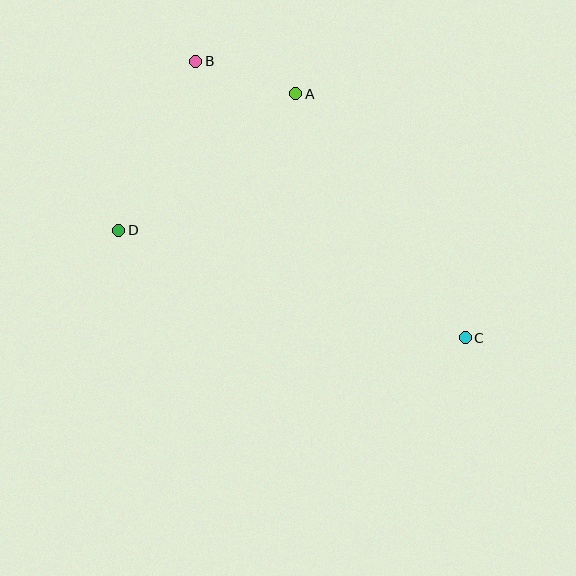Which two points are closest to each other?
Points A and B are closest to each other.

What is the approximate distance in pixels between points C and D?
The distance between C and D is approximately 363 pixels.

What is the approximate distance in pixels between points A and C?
The distance between A and C is approximately 297 pixels.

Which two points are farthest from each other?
Points B and C are farthest from each other.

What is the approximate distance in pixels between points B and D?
The distance between B and D is approximately 186 pixels.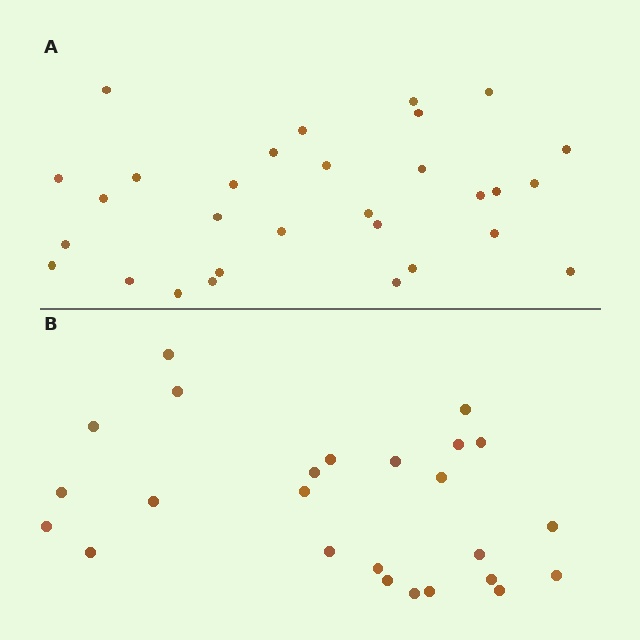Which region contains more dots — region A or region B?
Region A (the top region) has more dots.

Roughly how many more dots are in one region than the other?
Region A has about 5 more dots than region B.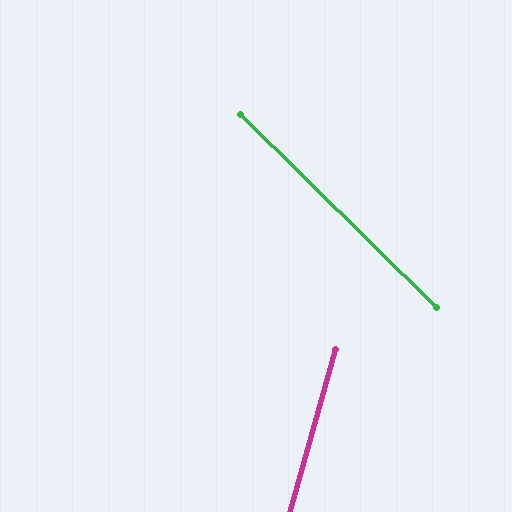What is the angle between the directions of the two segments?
Approximately 61 degrees.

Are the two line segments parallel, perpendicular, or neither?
Neither parallel nor perpendicular — they differ by about 61°.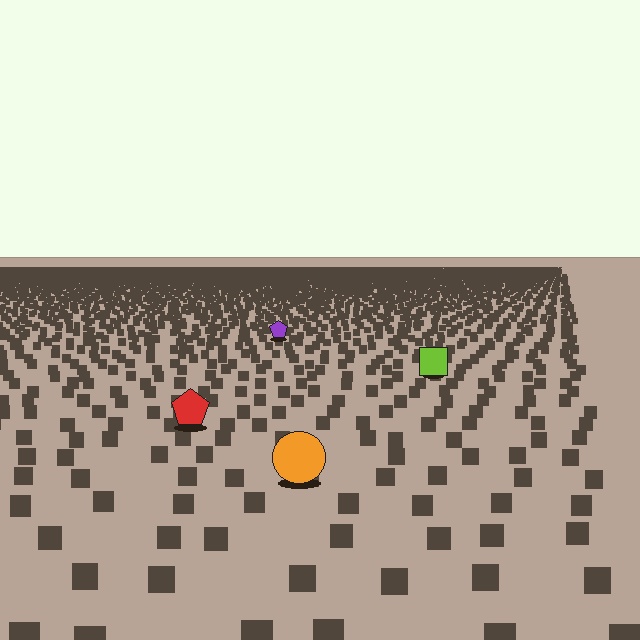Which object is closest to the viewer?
The orange circle is closest. The texture marks near it are larger and more spread out.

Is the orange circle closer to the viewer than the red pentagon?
Yes. The orange circle is closer — you can tell from the texture gradient: the ground texture is coarser near it.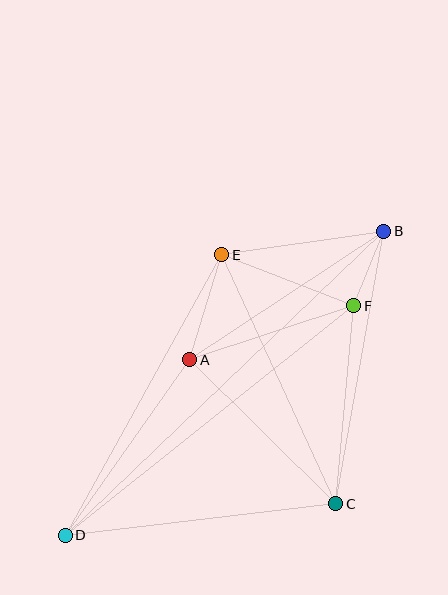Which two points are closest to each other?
Points B and F are closest to each other.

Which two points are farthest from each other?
Points B and D are farthest from each other.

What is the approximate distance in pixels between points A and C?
The distance between A and C is approximately 205 pixels.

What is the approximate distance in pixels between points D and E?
The distance between D and E is approximately 321 pixels.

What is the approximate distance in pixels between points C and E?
The distance between C and E is approximately 274 pixels.